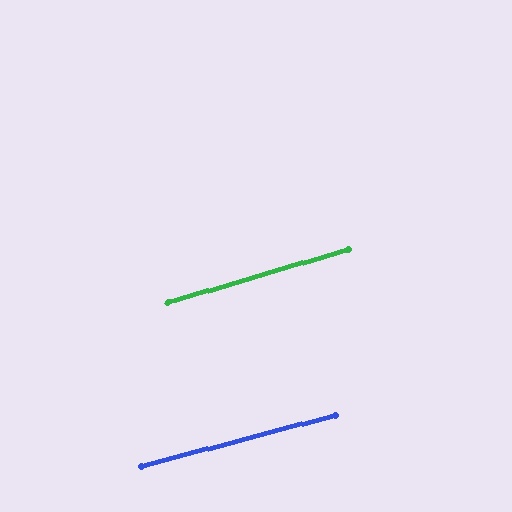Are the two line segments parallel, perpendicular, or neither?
Parallel — their directions differ by only 1.5°.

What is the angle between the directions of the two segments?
Approximately 1 degree.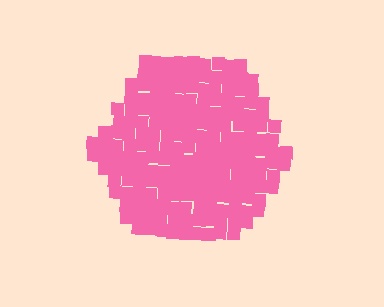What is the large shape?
The large shape is a hexagon.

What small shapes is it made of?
It is made of small squares.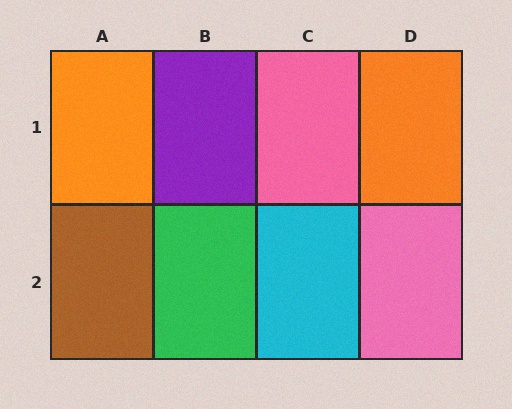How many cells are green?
1 cell is green.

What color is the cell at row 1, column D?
Orange.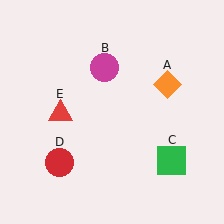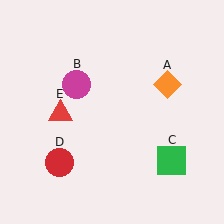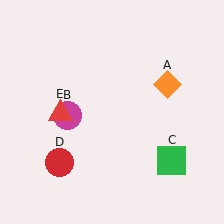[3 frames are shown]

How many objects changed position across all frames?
1 object changed position: magenta circle (object B).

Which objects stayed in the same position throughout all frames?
Orange diamond (object A) and green square (object C) and red circle (object D) and red triangle (object E) remained stationary.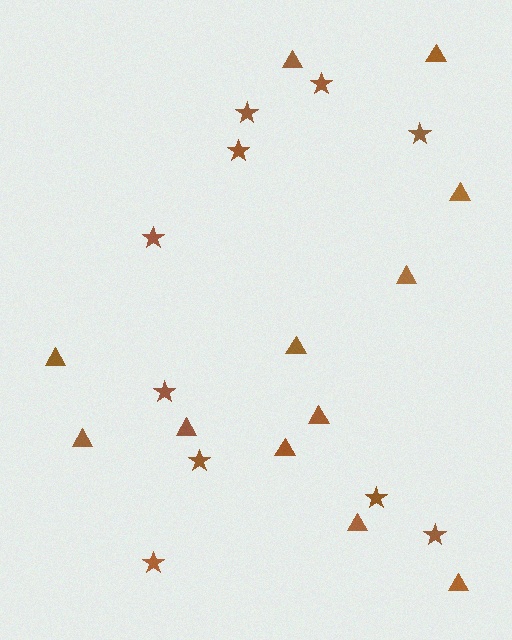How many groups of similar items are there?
There are 2 groups: one group of stars (10) and one group of triangles (12).